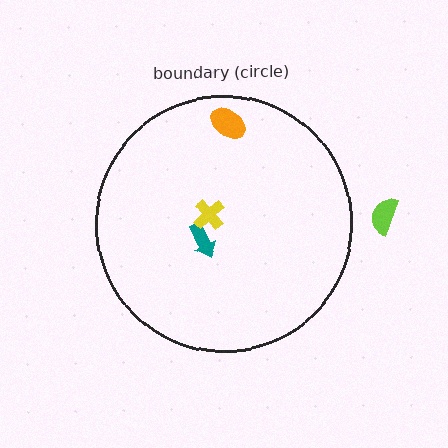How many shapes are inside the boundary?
3 inside, 1 outside.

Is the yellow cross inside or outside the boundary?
Inside.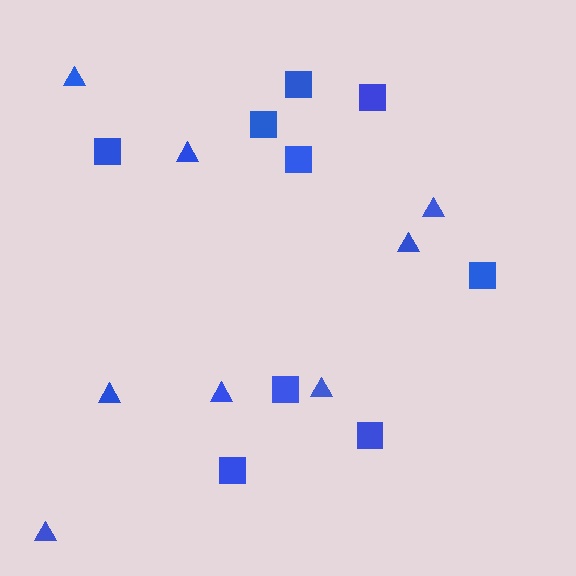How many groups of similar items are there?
There are 2 groups: one group of triangles (8) and one group of squares (9).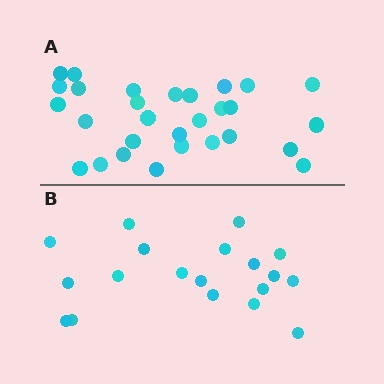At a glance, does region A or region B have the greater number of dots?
Region A (the top region) has more dots.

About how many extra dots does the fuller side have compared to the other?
Region A has roughly 10 or so more dots than region B.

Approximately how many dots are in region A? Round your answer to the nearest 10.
About 30 dots. (The exact count is 29, which rounds to 30.)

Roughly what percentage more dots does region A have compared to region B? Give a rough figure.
About 55% more.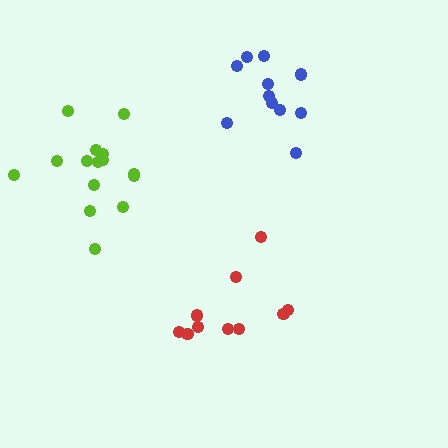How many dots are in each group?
Group 1: 10 dots, Group 2: 11 dots, Group 3: 15 dots (36 total).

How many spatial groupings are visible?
There are 3 spatial groupings.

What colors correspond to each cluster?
The clusters are colored: red, blue, lime.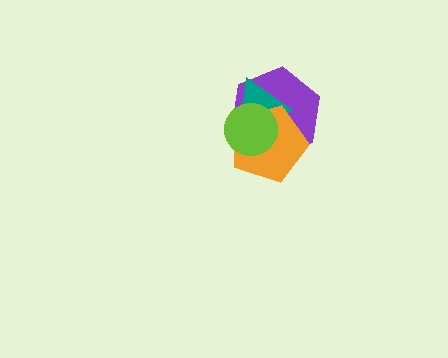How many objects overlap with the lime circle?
3 objects overlap with the lime circle.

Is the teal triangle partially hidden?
Yes, it is partially covered by another shape.